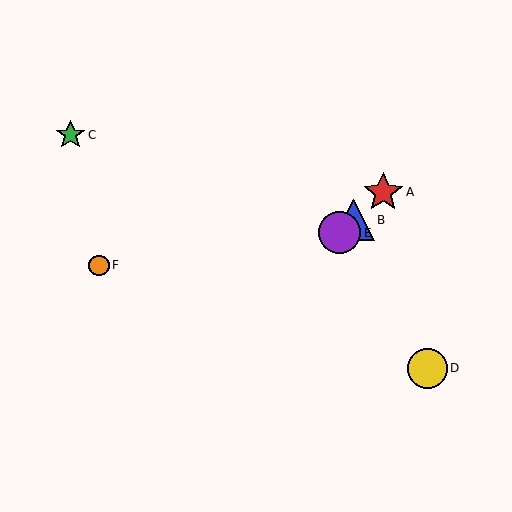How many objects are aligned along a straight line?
3 objects (A, B, E) are aligned along a straight line.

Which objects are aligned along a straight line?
Objects A, B, E are aligned along a straight line.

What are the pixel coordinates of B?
Object B is at (354, 220).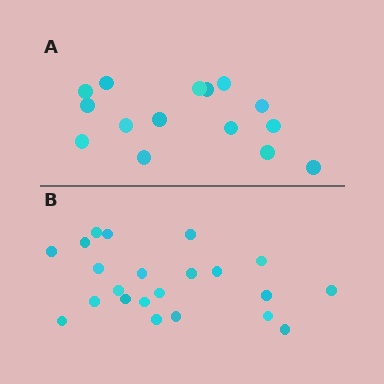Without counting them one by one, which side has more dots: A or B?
Region B (the bottom region) has more dots.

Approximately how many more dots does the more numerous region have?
Region B has roughly 8 or so more dots than region A.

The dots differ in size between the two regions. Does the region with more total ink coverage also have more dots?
No. Region A has more total ink coverage because its dots are larger, but region B actually contains more individual dots. Total area can be misleading — the number of items is what matters here.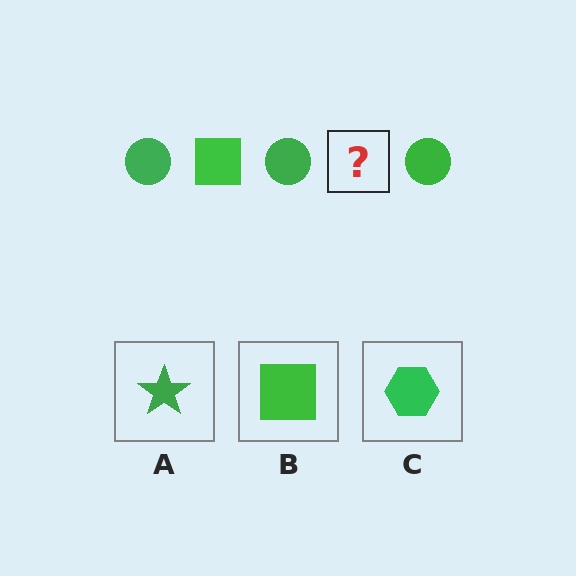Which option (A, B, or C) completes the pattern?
B.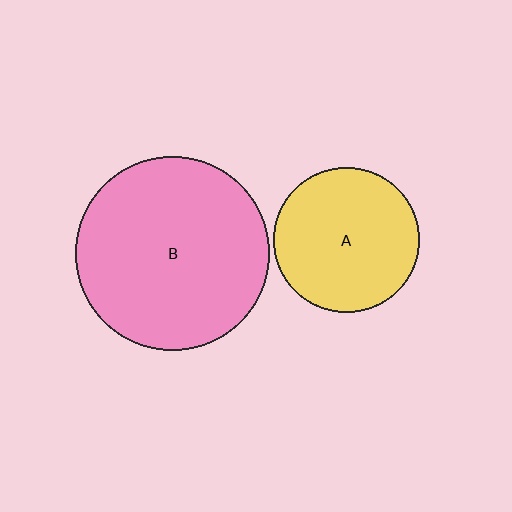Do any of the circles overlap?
No, none of the circles overlap.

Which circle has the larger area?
Circle B (pink).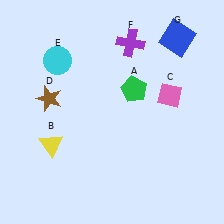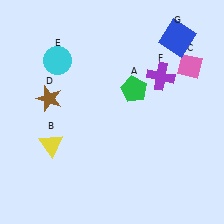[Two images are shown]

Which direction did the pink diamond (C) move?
The pink diamond (C) moved up.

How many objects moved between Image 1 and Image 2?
2 objects moved between the two images.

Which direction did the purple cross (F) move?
The purple cross (F) moved down.